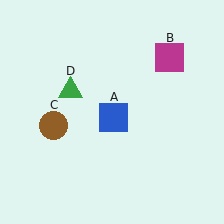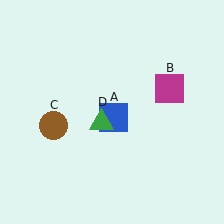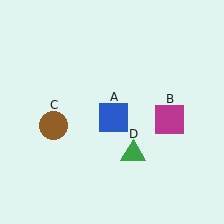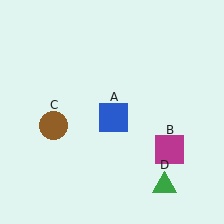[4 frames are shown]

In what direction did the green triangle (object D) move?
The green triangle (object D) moved down and to the right.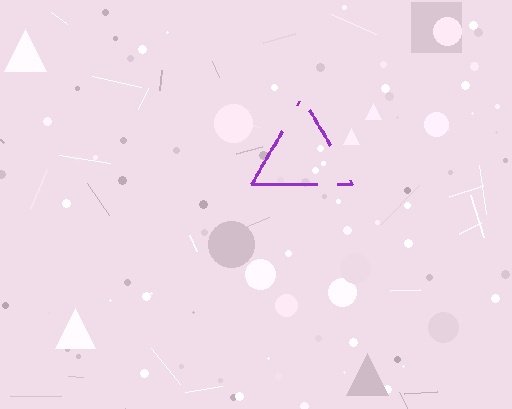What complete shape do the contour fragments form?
The contour fragments form a triangle.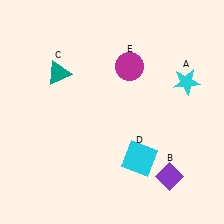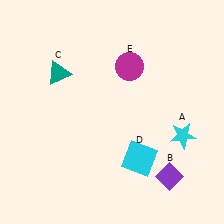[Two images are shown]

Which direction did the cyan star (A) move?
The cyan star (A) moved down.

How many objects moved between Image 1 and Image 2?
1 object moved between the two images.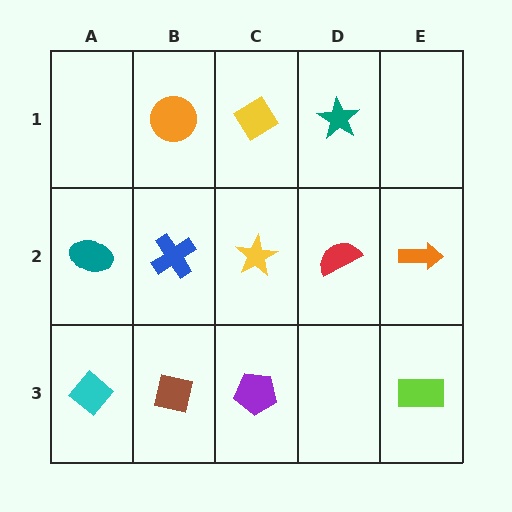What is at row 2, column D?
A red semicircle.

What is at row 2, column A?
A teal ellipse.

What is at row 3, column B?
A brown square.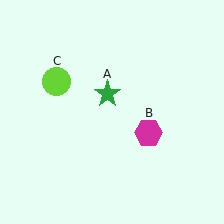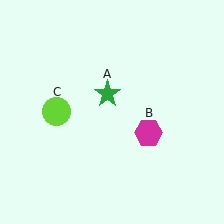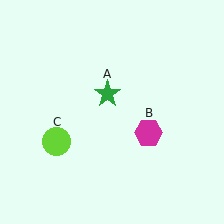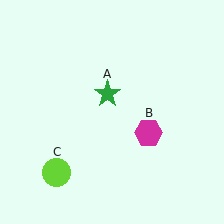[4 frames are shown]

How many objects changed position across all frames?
1 object changed position: lime circle (object C).